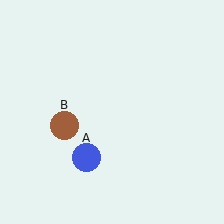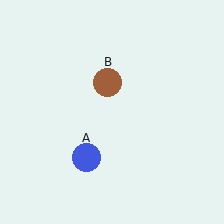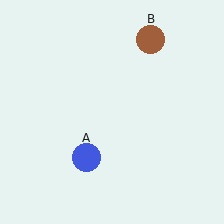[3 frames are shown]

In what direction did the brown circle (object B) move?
The brown circle (object B) moved up and to the right.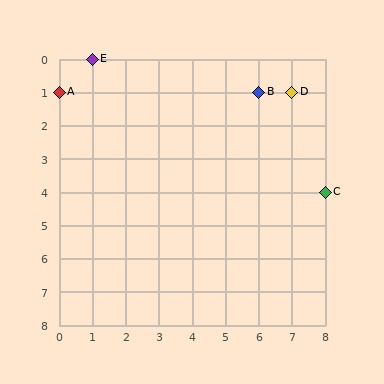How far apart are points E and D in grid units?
Points E and D are 6 columns and 1 row apart (about 6.1 grid units diagonally).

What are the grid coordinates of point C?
Point C is at grid coordinates (8, 4).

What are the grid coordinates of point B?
Point B is at grid coordinates (6, 1).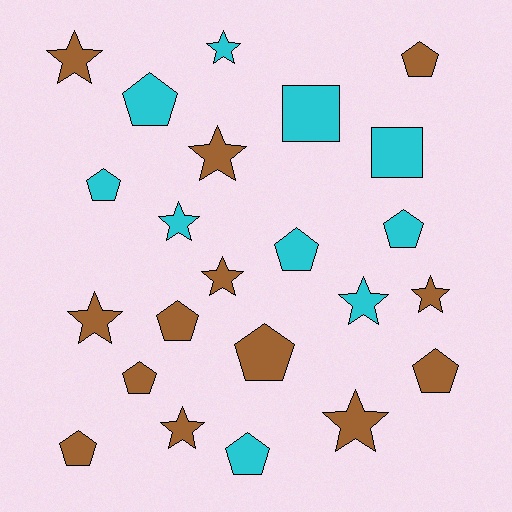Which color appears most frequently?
Brown, with 13 objects.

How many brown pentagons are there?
There are 6 brown pentagons.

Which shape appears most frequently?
Pentagon, with 11 objects.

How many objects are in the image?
There are 23 objects.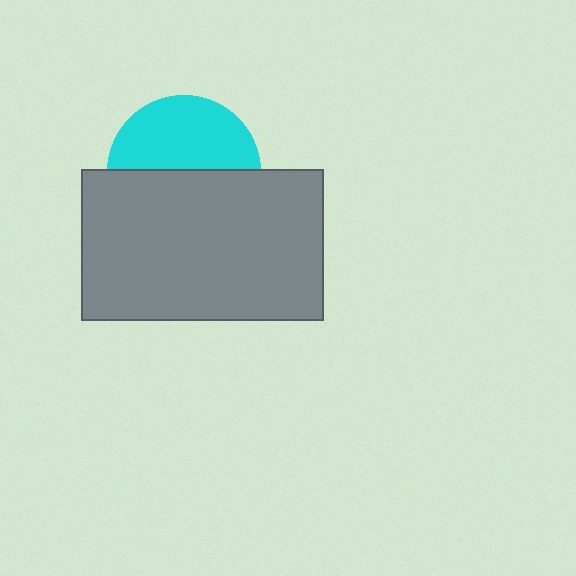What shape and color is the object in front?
The object in front is a gray rectangle.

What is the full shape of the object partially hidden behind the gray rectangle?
The partially hidden object is a cyan circle.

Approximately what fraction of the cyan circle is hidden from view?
Roughly 52% of the cyan circle is hidden behind the gray rectangle.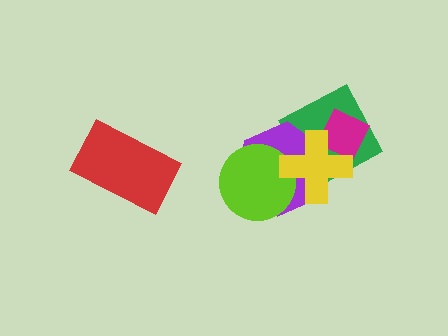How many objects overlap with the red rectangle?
0 objects overlap with the red rectangle.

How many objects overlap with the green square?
3 objects overlap with the green square.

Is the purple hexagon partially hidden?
Yes, it is partially covered by another shape.